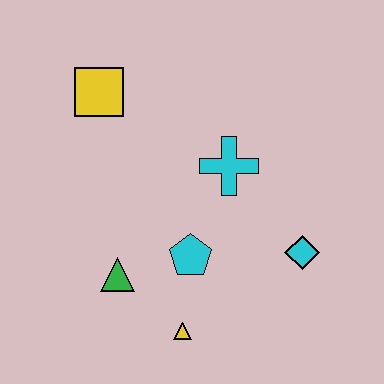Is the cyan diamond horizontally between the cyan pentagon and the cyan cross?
No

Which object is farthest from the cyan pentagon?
The yellow square is farthest from the cyan pentagon.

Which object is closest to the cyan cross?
The cyan pentagon is closest to the cyan cross.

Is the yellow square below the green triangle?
No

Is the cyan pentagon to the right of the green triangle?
Yes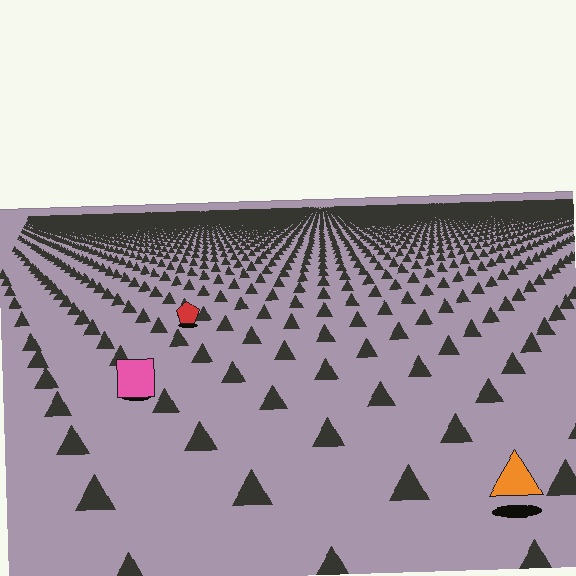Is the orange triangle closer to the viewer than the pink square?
Yes. The orange triangle is closer — you can tell from the texture gradient: the ground texture is coarser near it.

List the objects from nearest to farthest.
From nearest to farthest: the orange triangle, the pink square, the red pentagon.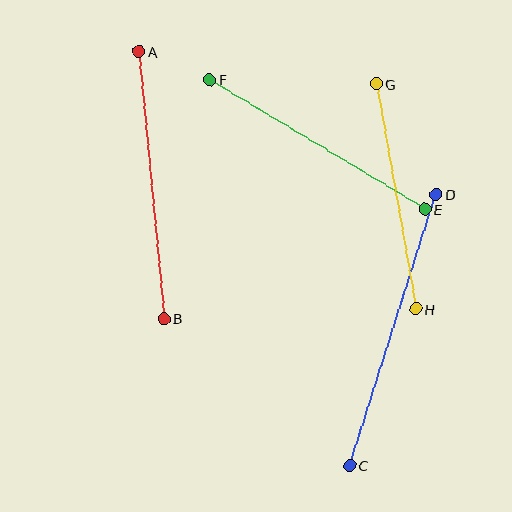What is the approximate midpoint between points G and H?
The midpoint is at approximately (396, 196) pixels.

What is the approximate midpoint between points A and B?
The midpoint is at approximately (152, 185) pixels.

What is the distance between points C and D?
The distance is approximately 284 pixels.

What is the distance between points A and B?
The distance is approximately 268 pixels.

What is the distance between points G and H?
The distance is approximately 229 pixels.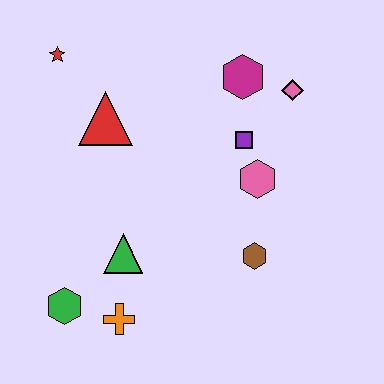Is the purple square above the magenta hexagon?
No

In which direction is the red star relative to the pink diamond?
The red star is to the left of the pink diamond.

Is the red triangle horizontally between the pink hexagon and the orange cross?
No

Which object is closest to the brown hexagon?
The pink hexagon is closest to the brown hexagon.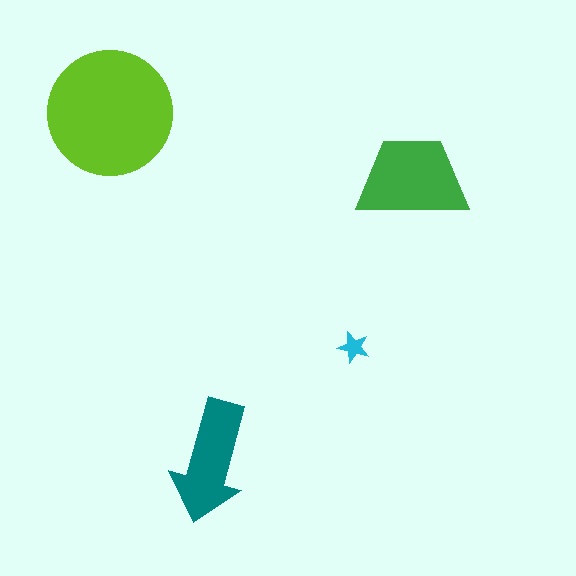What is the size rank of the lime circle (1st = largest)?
1st.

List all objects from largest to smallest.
The lime circle, the green trapezoid, the teal arrow, the cyan star.